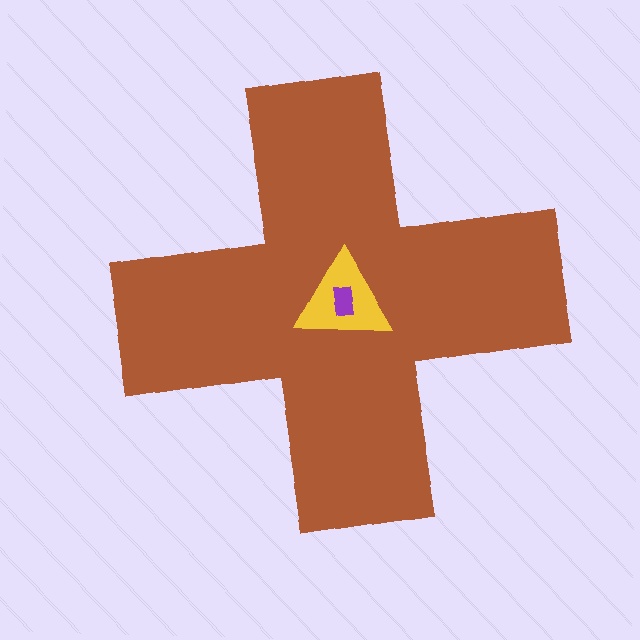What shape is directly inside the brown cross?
The yellow triangle.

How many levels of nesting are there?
3.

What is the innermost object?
The purple rectangle.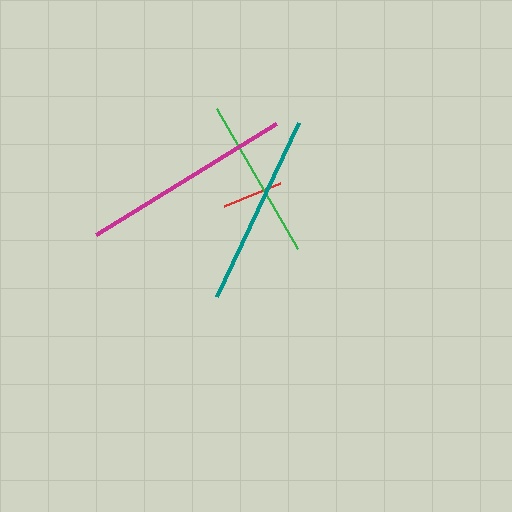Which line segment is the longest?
The magenta line is the longest at approximately 212 pixels.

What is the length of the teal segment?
The teal segment is approximately 193 pixels long.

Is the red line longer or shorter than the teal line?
The teal line is longer than the red line.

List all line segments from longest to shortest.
From longest to shortest: magenta, teal, green, red.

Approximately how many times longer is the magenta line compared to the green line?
The magenta line is approximately 1.3 times the length of the green line.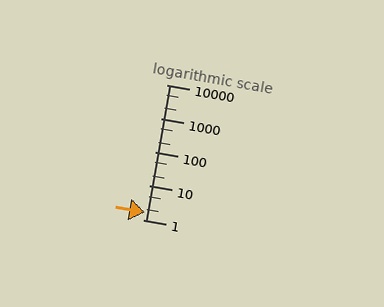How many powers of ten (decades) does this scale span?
The scale spans 4 decades, from 1 to 10000.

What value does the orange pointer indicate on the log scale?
The pointer indicates approximately 1.7.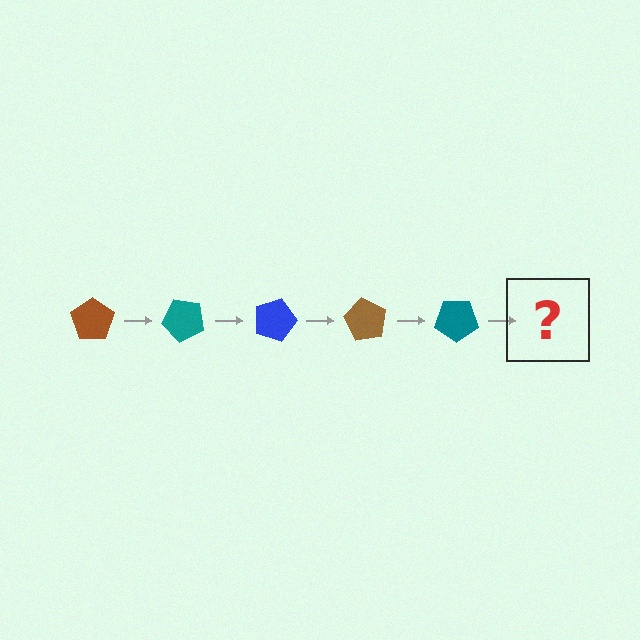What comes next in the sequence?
The next element should be a blue pentagon, rotated 225 degrees from the start.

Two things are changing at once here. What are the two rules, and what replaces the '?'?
The two rules are that it rotates 45 degrees each step and the color cycles through brown, teal, and blue. The '?' should be a blue pentagon, rotated 225 degrees from the start.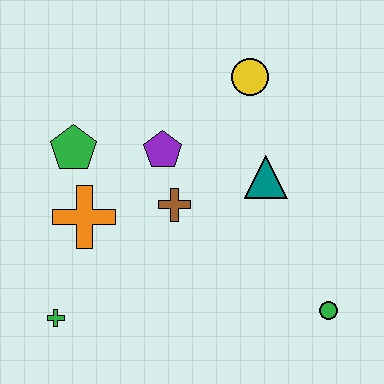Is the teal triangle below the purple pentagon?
Yes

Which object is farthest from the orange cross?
The green circle is farthest from the orange cross.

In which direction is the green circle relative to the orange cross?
The green circle is to the right of the orange cross.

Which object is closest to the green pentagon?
The orange cross is closest to the green pentagon.